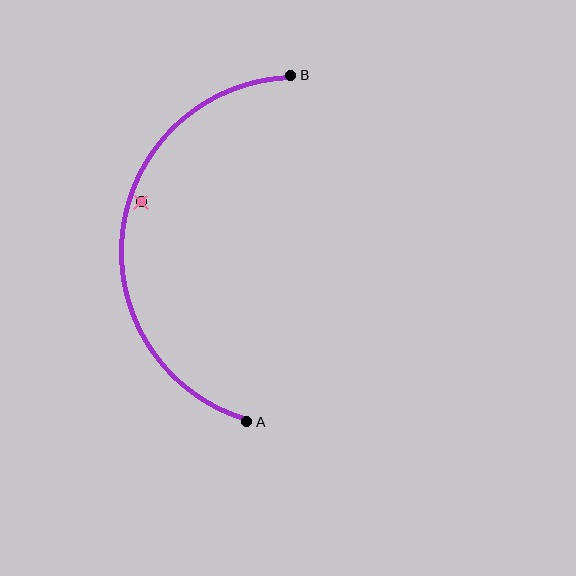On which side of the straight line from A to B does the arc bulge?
The arc bulges to the left of the straight line connecting A and B.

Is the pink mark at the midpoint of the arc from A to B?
No — the pink mark does not lie on the arc at all. It sits slightly inside the curve.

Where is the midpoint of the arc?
The arc midpoint is the point on the curve farthest from the straight line joining A and B. It sits to the left of that line.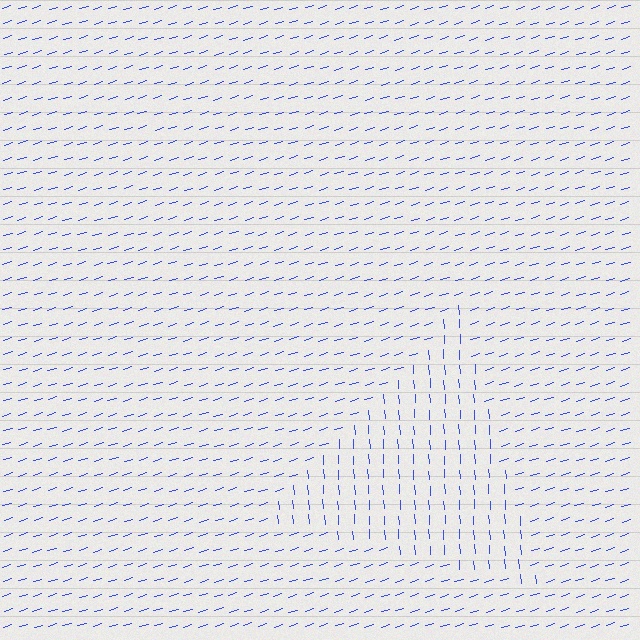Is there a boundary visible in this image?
Yes, there is a texture boundary formed by a change in line orientation.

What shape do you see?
I see a triangle.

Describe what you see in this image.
The image is filled with small blue line segments. A triangle region in the image has lines oriented differently from the surrounding lines, creating a visible texture boundary.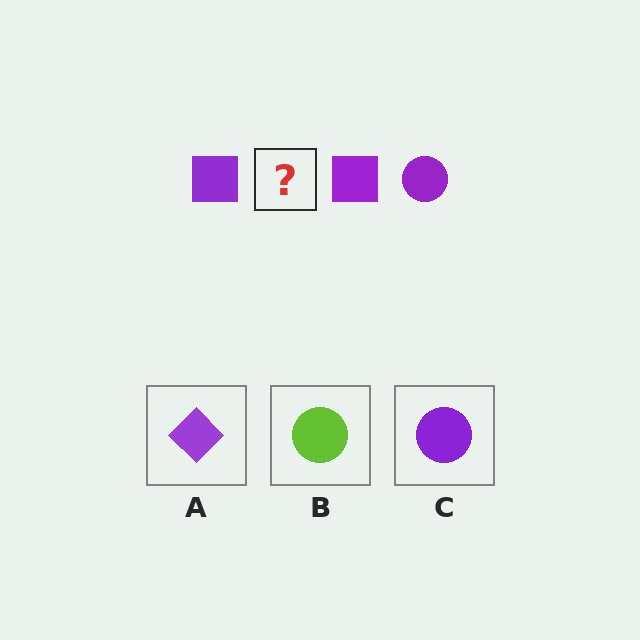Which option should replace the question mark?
Option C.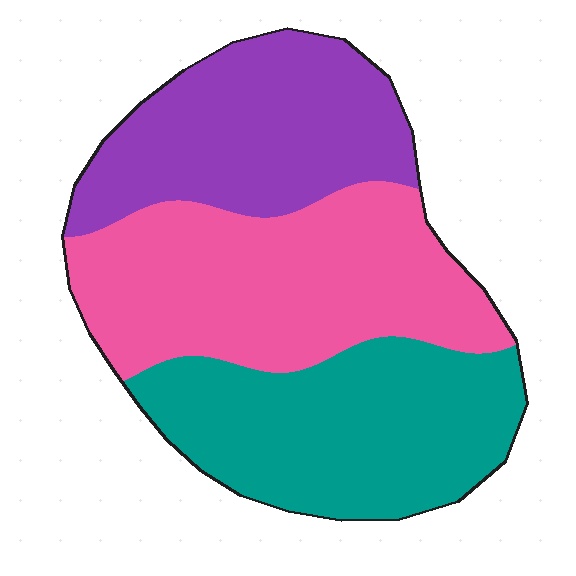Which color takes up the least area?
Purple, at roughly 30%.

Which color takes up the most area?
Pink, at roughly 40%.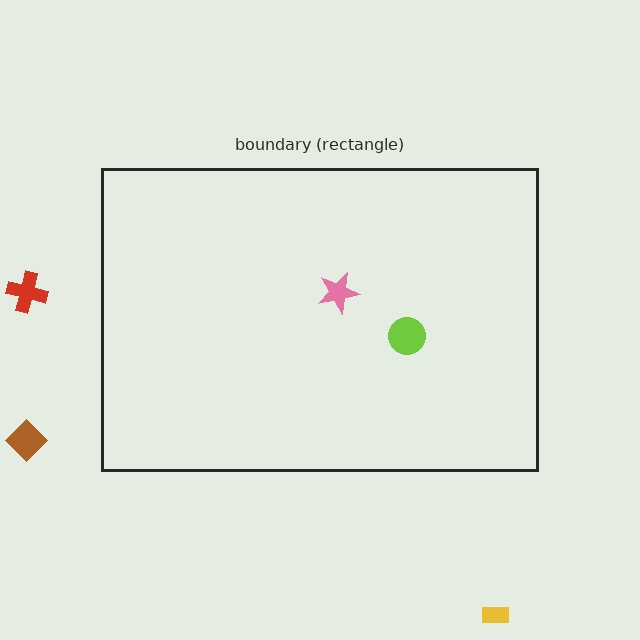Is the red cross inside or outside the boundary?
Outside.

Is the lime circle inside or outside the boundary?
Inside.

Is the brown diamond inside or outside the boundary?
Outside.